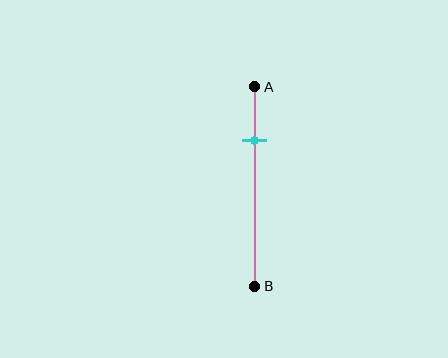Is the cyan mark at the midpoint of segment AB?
No, the mark is at about 25% from A, not at the 50% midpoint.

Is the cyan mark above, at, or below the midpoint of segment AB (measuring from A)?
The cyan mark is above the midpoint of segment AB.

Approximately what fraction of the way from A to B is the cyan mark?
The cyan mark is approximately 25% of the way from A to B.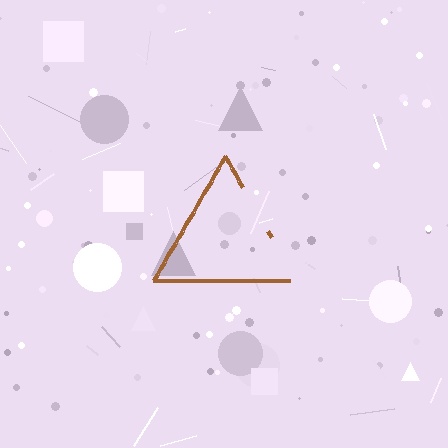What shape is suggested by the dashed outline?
The dashed outline suggests a triangle.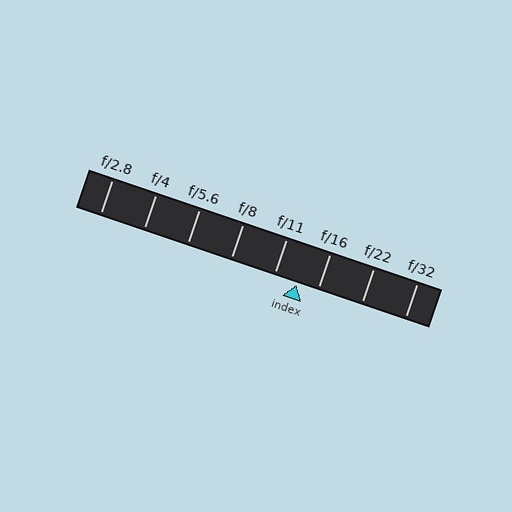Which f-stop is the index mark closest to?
The index mark is closest to f/16.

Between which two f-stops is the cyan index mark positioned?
The index mark is between f/11 and f/16.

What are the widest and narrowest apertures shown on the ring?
The widest aperture shown is f/2.8 and the narrowest is f/32.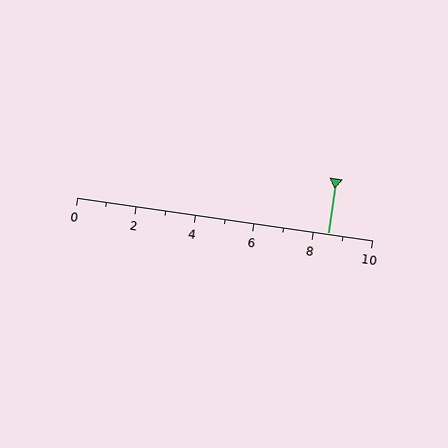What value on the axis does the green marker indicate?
The marker indicates approximately 8.5.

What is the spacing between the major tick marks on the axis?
The major ticks are spaced 2 apart.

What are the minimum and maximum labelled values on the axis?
The axis runs from 0 to 10.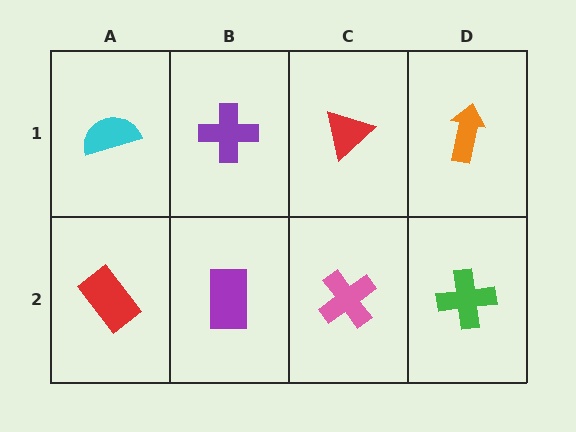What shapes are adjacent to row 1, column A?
A red rectangle (row 2, column A), a purple cross (row 1, column B).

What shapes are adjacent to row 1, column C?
A pink cross (row 2, column C), a purple cross (row 1, column B), an orange arrow (row 1, column D).